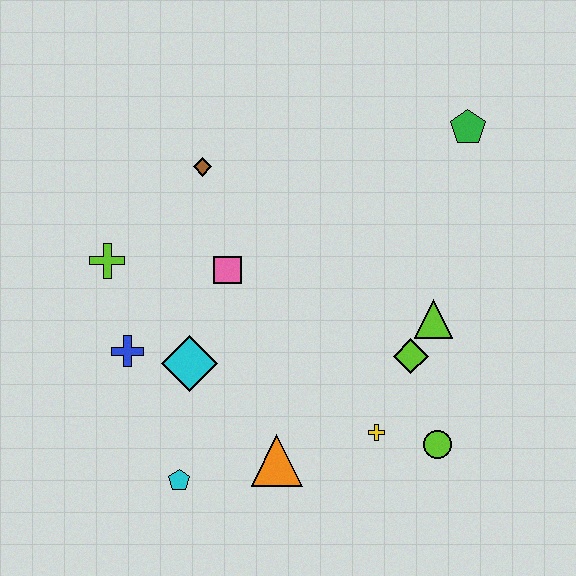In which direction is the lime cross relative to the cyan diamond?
The lime cross is above the cyan diamond.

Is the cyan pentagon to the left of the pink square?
Yes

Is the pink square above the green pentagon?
No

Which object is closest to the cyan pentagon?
The orange triangle is closest to the cyan pentagon.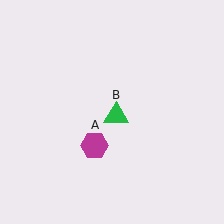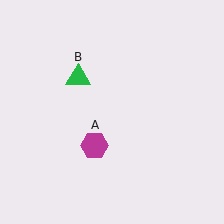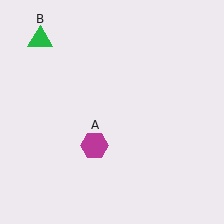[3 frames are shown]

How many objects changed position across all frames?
1 object changed position: green triangle (object B).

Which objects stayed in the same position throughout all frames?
Magenta hexagon (object A) remained stationary.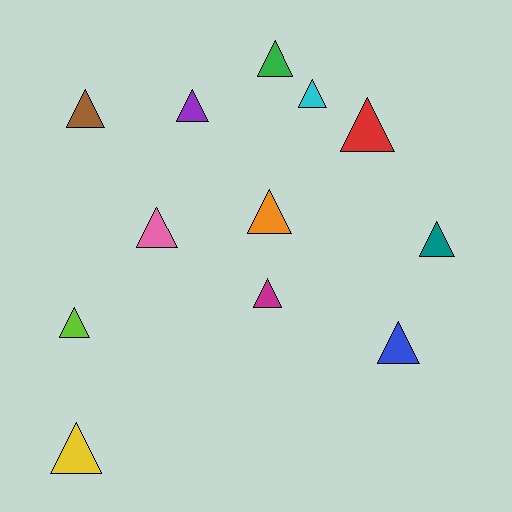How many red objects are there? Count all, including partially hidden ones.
There is 1 red object.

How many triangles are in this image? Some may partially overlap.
There are 12 triangles.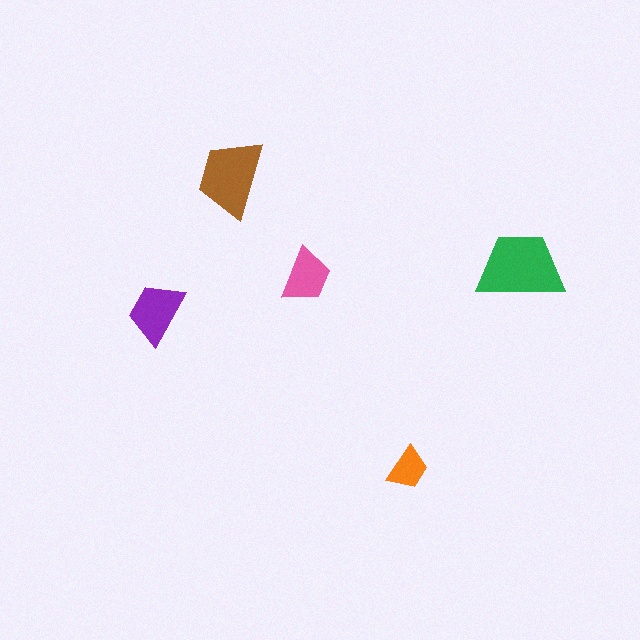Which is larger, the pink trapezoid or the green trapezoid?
The green one.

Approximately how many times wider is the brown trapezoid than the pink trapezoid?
About 1.5 times wider.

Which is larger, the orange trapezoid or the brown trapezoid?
The brown one.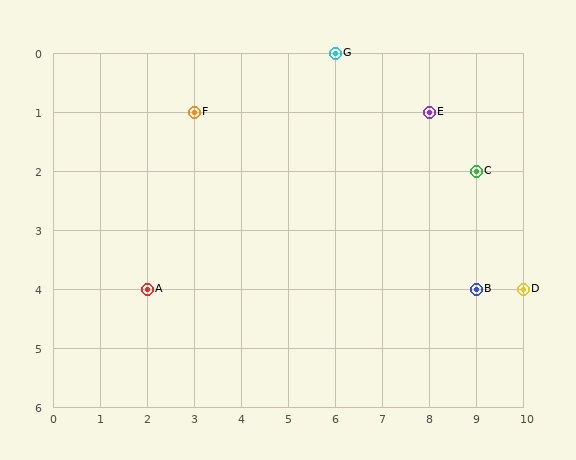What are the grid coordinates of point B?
Point B is at grid coordinates (9, 4).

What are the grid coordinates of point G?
Point G is at grid coordinates (6, 0).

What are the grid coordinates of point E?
Point E is at grid coordinates (8, 1).